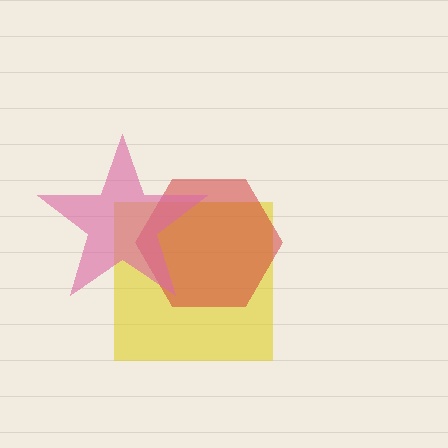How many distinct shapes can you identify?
There are 3 distinct shapes: a yellow square, a red hexagon, a pink star.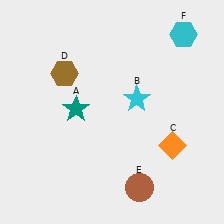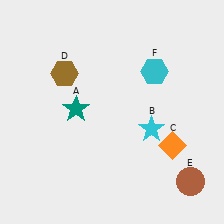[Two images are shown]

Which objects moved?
The objects that moved are: the cyan star (B), the brown circle (E), the cyan hexagon (F).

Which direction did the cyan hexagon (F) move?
The cyan hexagon (F) moved down.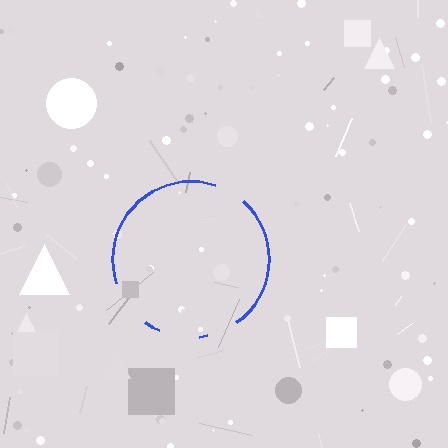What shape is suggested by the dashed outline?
The dashed outline suggests a circle.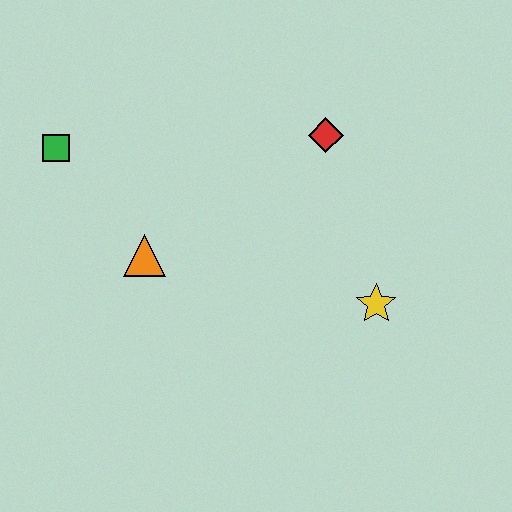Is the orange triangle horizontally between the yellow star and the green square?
Yes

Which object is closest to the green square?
The orange triangle is closest to the green square.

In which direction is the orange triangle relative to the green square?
The orange triangle is below the green square.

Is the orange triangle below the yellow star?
No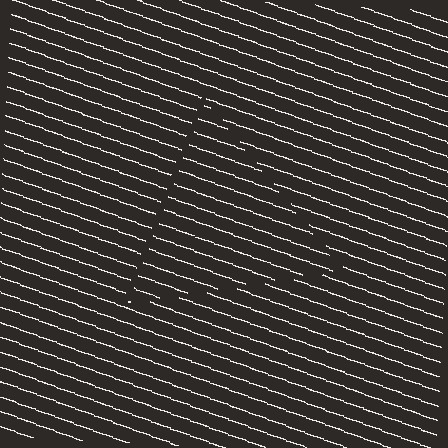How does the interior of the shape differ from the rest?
The interior of the shape contains the same grating, shifted by half a period — the contour is defined by the phase discontinuity where line-ends from the inner and outer gratings abut.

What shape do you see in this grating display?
An illusory triangle. The interior of the shape contains the same grating, shifted by half a period — the contour is defined by the phase discontinuity where line-ends from the inner and outer gratings abut.